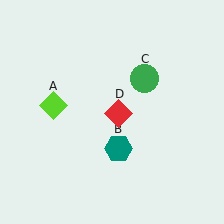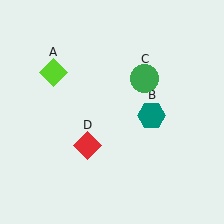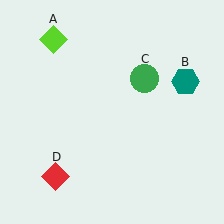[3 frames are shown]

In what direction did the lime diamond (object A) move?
The lime diamond (object A) moved up.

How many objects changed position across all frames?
3 objects changed position: lime diamond (object A), teal hexagon (object B), red diamond (object D).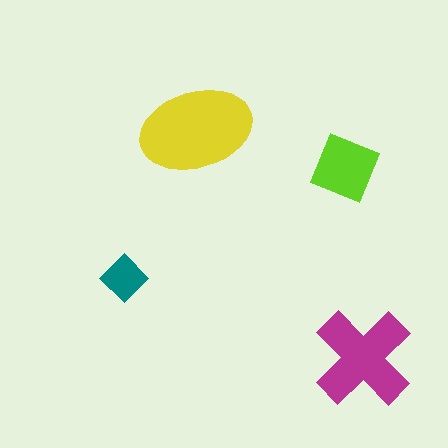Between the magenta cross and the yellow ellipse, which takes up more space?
The yellow ellipse.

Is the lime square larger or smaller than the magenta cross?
Smaller.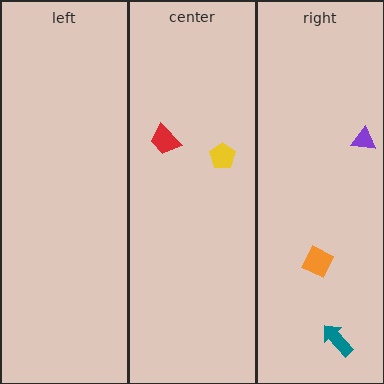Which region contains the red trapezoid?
The center region.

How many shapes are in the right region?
3.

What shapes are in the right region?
The teal arrow, the orange diamond, the purple triangle.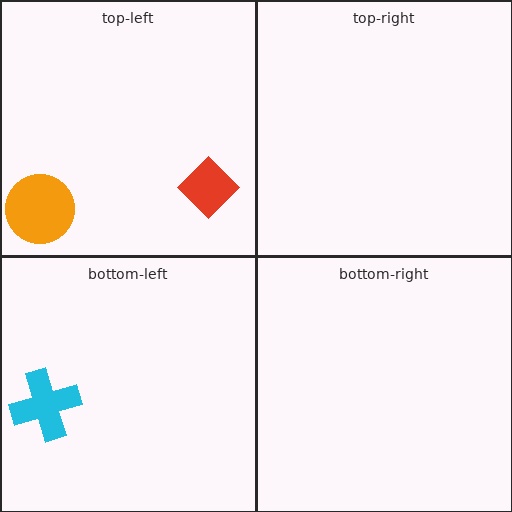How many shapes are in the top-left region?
2.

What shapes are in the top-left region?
The red diamond, the orange circle.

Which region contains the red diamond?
The top-left region.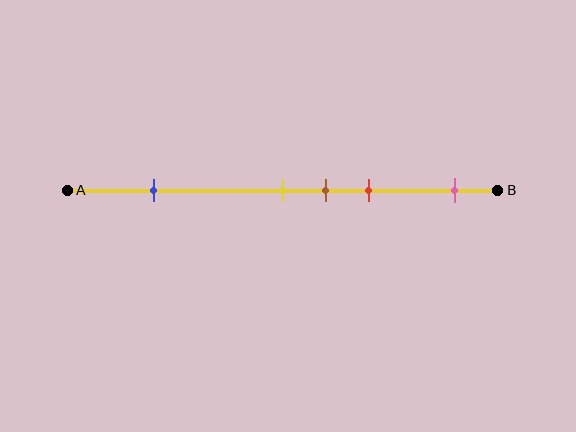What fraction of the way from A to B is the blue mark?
The blue mark is approximately 20% (0.2) of the way from A to B.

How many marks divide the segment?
There are 5 marks dividing the segment.